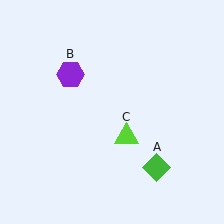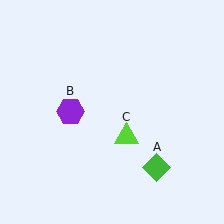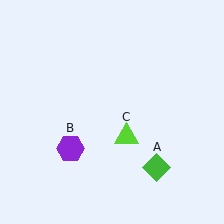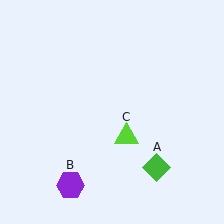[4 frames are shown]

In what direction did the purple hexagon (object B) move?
The purple hexagon (object B) moved down.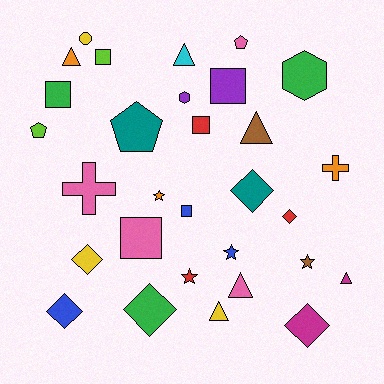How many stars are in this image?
There are 4 stars.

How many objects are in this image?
There are 30 objects.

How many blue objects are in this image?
There are 3 blue objects.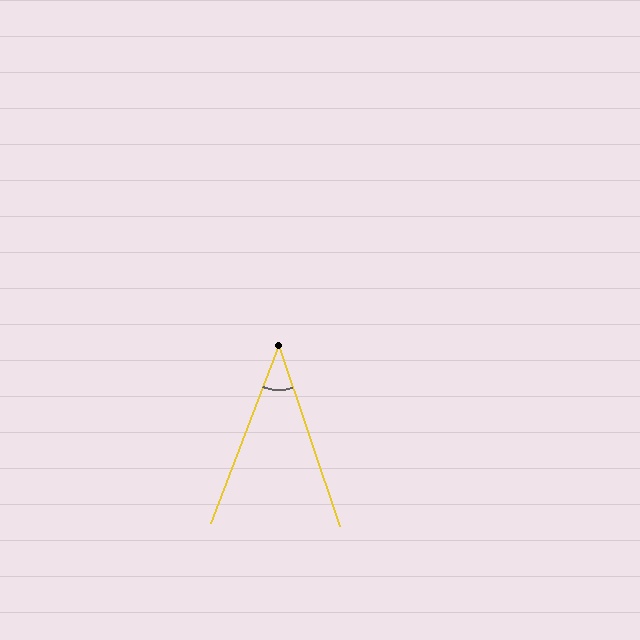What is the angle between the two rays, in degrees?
Approximately 39 degrees.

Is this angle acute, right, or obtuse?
It is acute.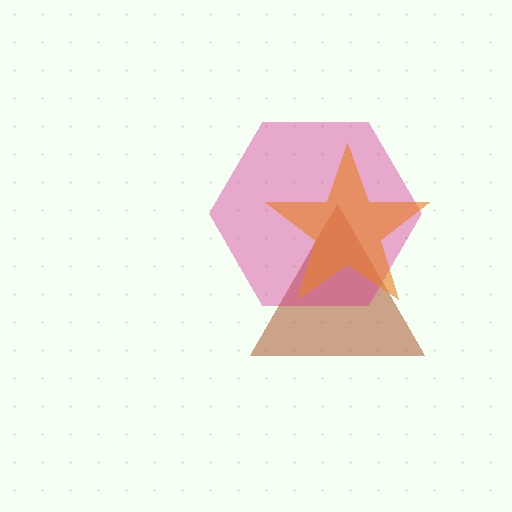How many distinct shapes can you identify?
There are 3 distinct shapes: a brown triangle, a magenta hexagon, an orange star.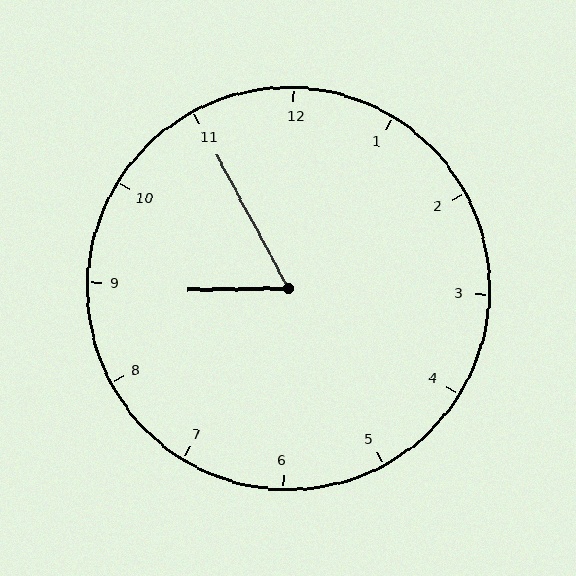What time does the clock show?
8:55.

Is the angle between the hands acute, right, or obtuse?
It is acute.